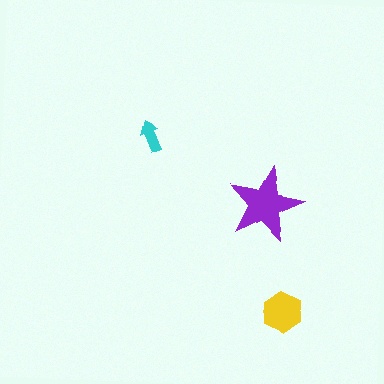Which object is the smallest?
The cyan arrow.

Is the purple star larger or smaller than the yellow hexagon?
Larger.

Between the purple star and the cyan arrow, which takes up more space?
The purple star.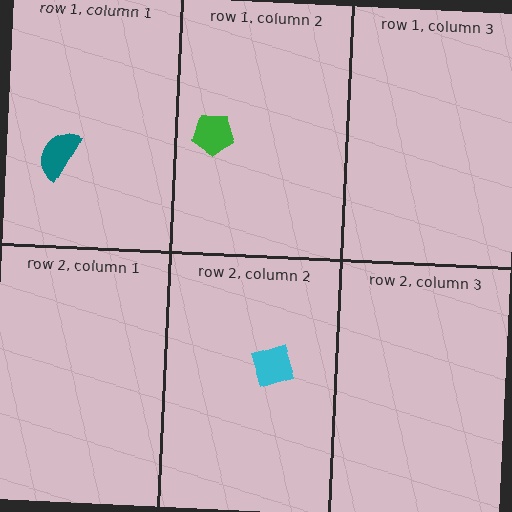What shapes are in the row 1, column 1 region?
The teal semicircle.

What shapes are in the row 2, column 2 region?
The cyan square.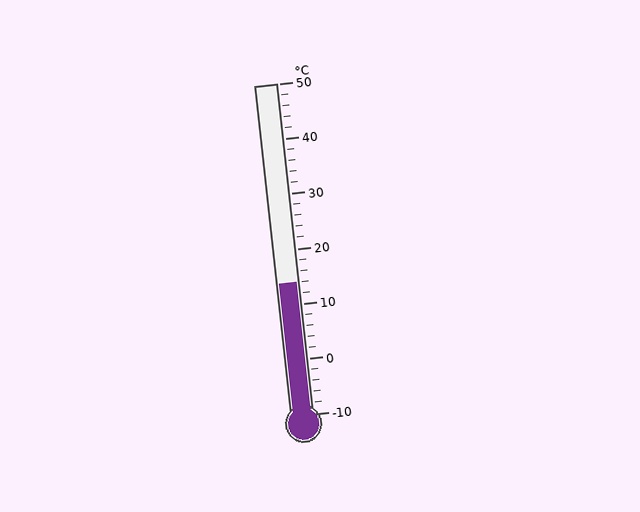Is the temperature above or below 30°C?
The temperature is below 30°C.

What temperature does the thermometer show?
The thermometer shows approximately 14°C.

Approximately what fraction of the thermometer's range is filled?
The thermometer is filled to approximately 40% of its range.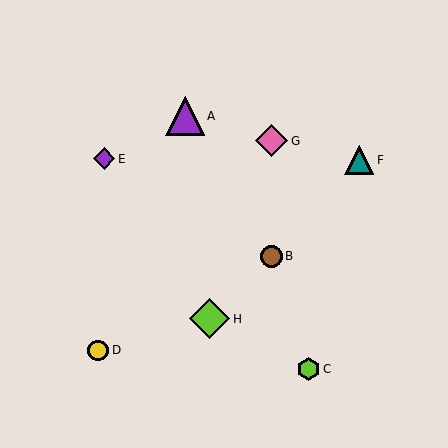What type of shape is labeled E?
Shape E is a purple diamond.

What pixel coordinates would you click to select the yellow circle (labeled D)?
Click at (98, 350) to select the yellow circle D.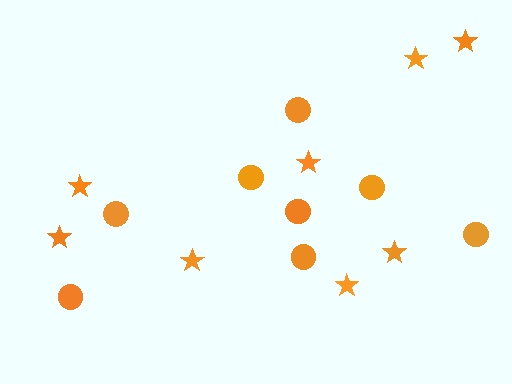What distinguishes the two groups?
There are 2 groups: one group of stars (8) and one group of circles (8).